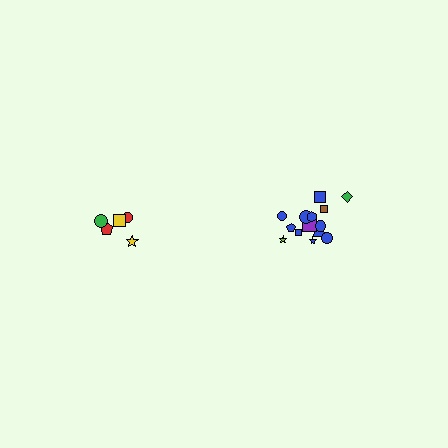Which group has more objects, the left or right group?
The right group.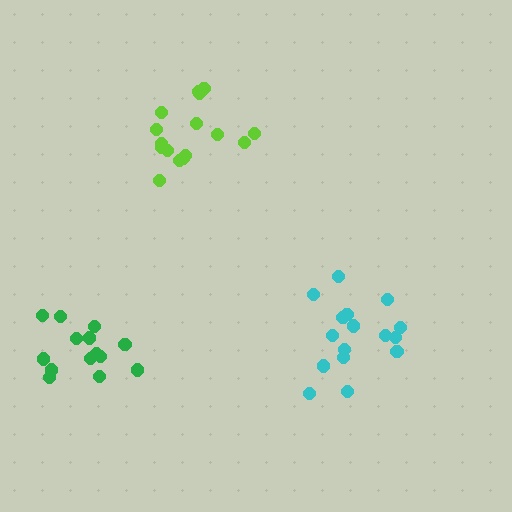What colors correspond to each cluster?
The clusters are colored: green, cyan, lime.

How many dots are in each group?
Group 1: 14 dots, Group 2: 16 dots, Group 3: 16 dots (46 total).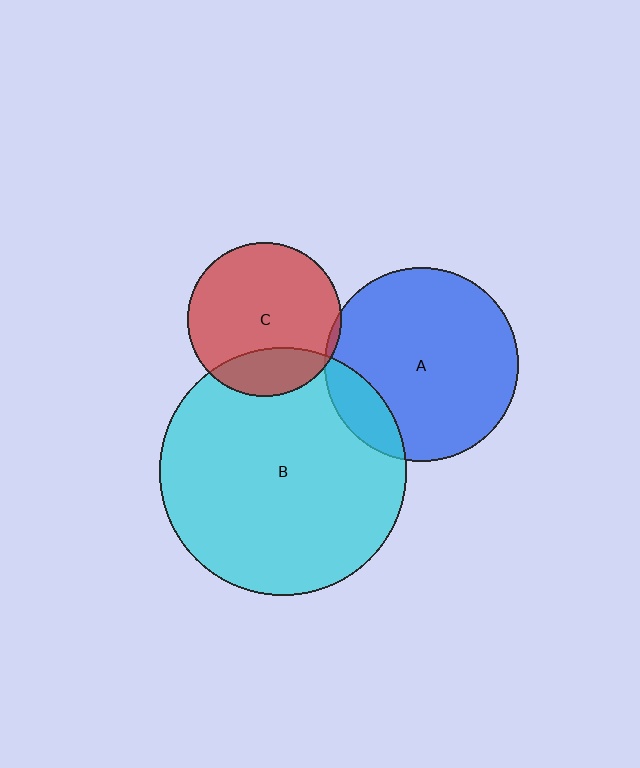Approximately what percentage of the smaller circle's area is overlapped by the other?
Approximately 20%.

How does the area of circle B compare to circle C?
Approximately 2.6 times.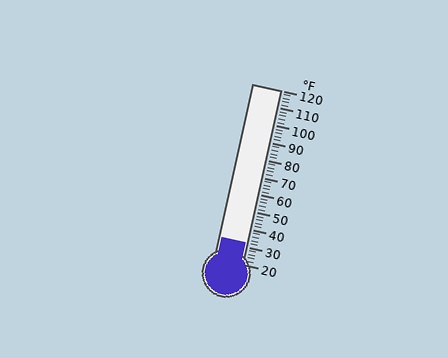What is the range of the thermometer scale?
The thermometer scale ranges from 20°F to 120°F.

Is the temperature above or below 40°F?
The temperature is below 40°F.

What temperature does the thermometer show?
The thermometer shows approximately 32°F.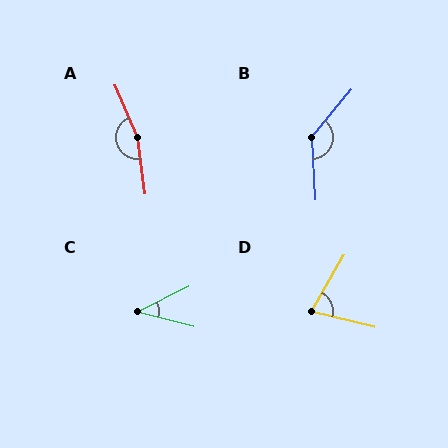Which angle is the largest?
A, at approximately 165 degrees.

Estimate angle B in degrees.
Approximately 137 degrees.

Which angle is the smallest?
C, at approximately 41 degrees.